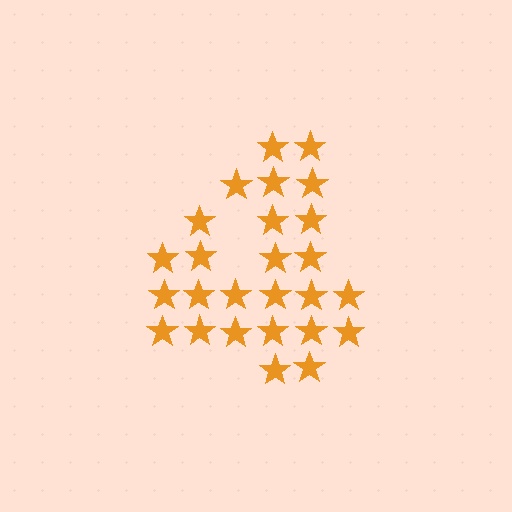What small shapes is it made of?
It is made of small stars.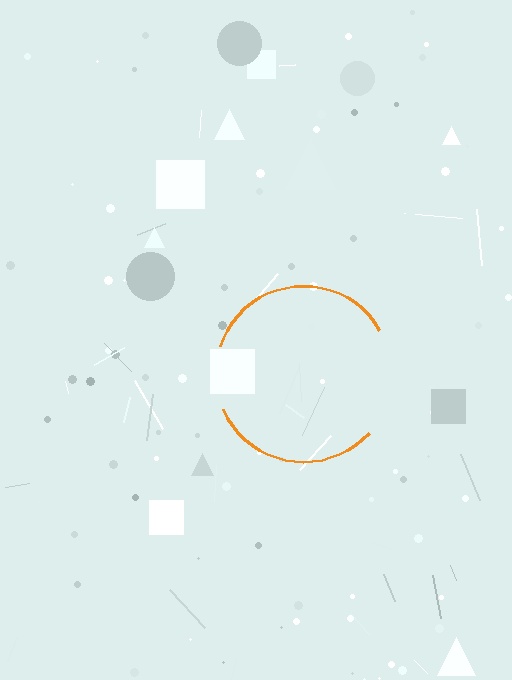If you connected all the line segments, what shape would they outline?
They would outline a circle.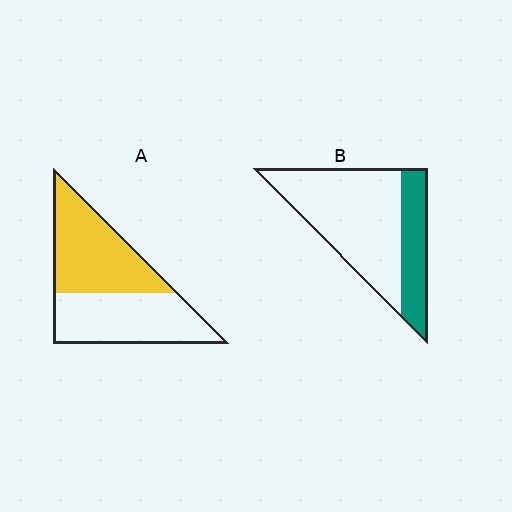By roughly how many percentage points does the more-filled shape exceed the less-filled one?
By roughly 20 percentage points (A over B).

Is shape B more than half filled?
No.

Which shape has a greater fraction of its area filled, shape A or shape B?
Shape A.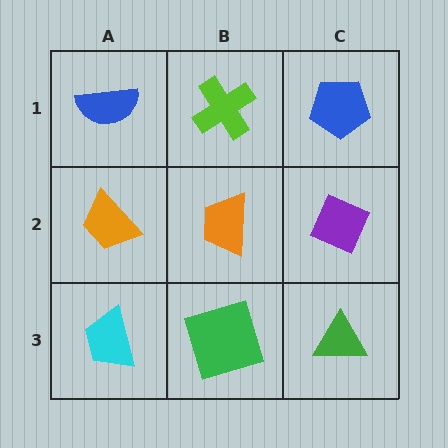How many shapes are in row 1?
3 shapes.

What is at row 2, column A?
An orange trapezoid.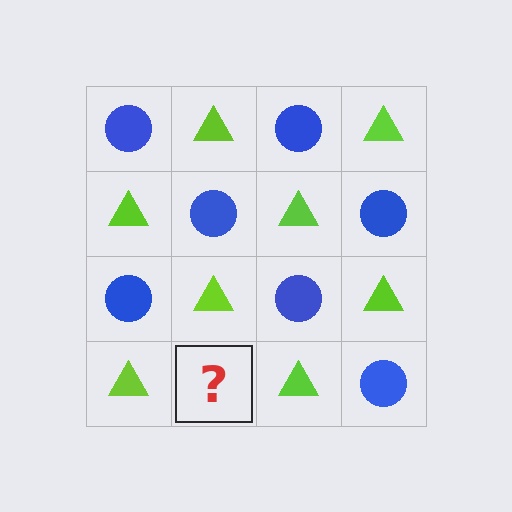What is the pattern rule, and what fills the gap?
The rule is that it alternates blue circle and lime triangle in a checkerboard pattern. The gap should be filled with a blue circle.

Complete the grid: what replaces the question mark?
The question mark should be replaced with a blue circle.